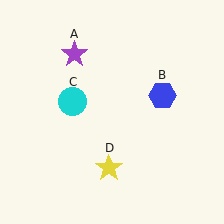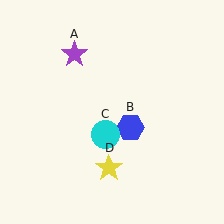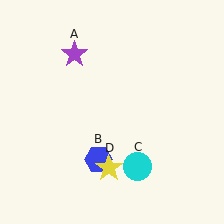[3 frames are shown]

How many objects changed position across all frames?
2 objects changed position: blue hexagon (object B), cyan circle (object C).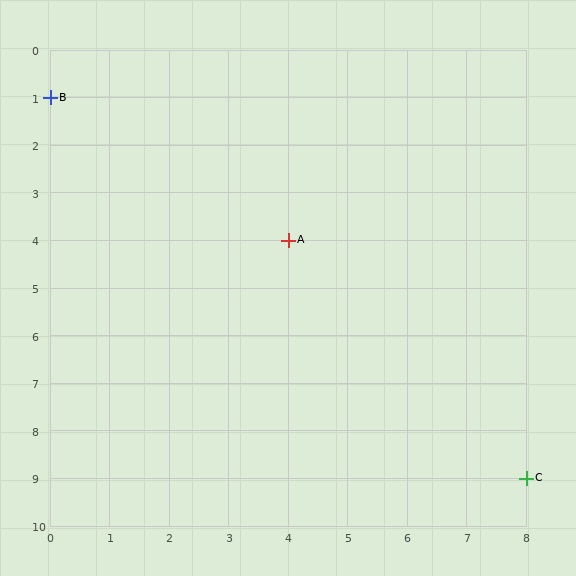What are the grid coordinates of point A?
Point A is at grid coordinates (4, 4).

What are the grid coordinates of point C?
Point C is at grid coordinates (8, 9).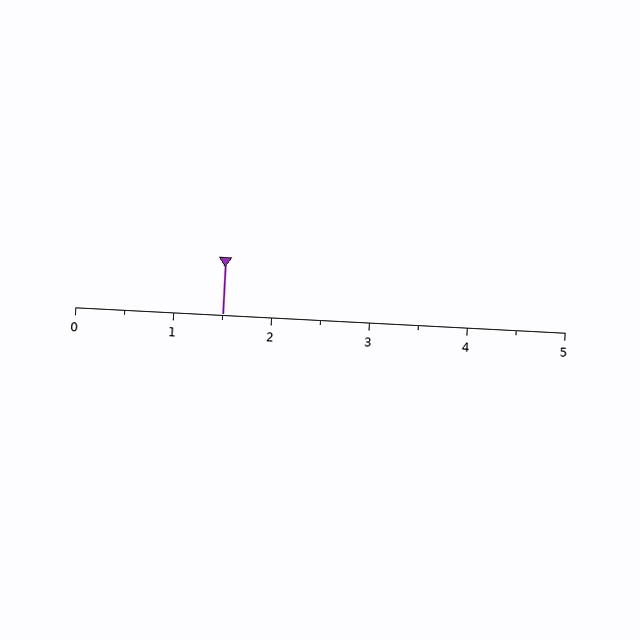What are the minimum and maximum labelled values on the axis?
The axis runs from 0 to 5.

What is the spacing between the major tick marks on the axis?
The major ticks are spaced 1 apart.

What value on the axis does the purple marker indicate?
The marker indicates approximately 1.5.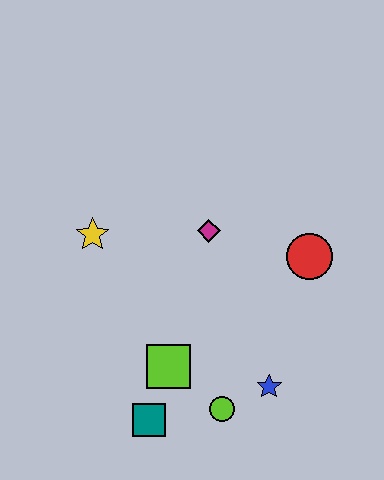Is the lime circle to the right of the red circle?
No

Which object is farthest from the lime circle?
The yellow star is farthest from the lime circle.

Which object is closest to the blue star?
The lime circle is closest to the blue star.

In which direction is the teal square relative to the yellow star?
The teal square is below the yellow star.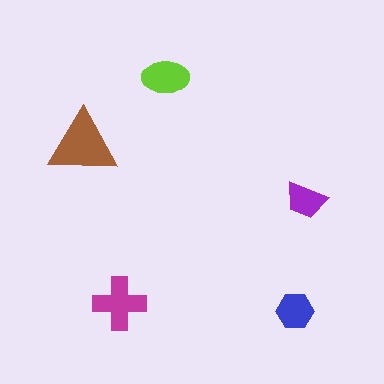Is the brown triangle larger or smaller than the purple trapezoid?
Larger.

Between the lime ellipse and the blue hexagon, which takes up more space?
The lime ellipse.